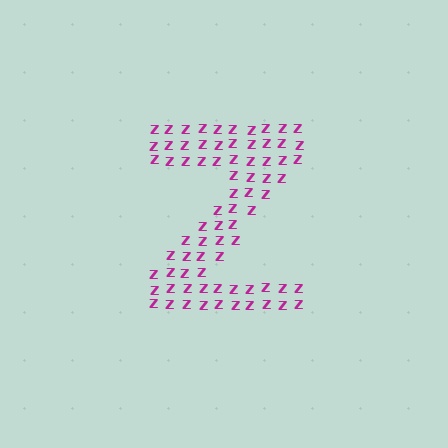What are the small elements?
The small elements are letter Z's.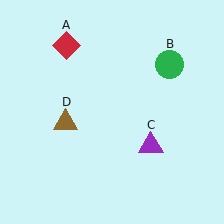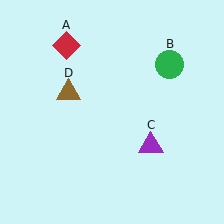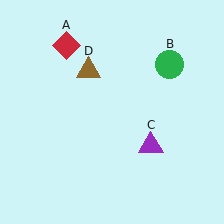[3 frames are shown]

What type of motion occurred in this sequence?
The brown triangle (object D) rotated clockwise around the center of the scene.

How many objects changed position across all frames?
1 object changed position: brown triangle (object D).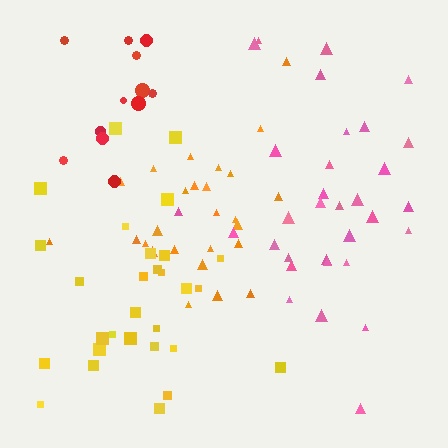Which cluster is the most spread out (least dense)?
Red.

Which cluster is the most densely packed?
Yellow.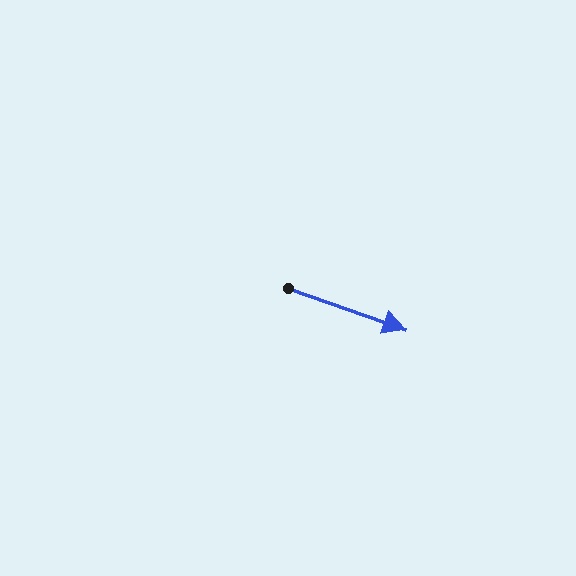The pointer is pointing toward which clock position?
Roughly 4 o'clock.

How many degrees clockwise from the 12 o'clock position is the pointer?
Approximately 109 degrees.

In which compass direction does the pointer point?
East.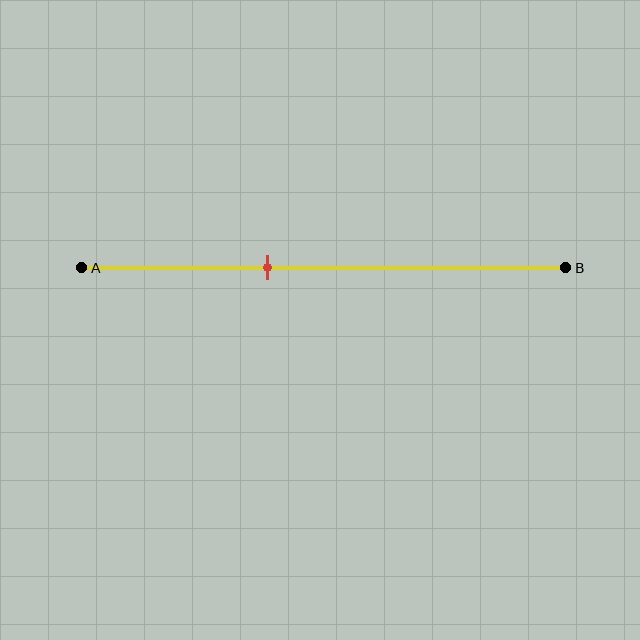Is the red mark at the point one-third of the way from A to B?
No, the mark is at about 40% from A, not at the 33% one-third point.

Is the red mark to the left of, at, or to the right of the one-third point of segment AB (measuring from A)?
The red mark is to the right of the one-third point of segment AB.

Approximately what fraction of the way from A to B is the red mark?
The red mark is approximately 40% of the way from A to B.